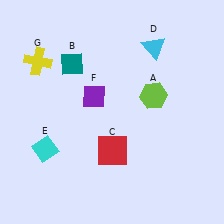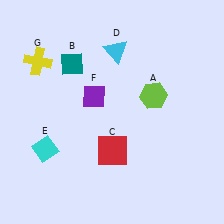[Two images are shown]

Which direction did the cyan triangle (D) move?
The cyan triangle (D) moved left.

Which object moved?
The cyan triangle (D) moved left.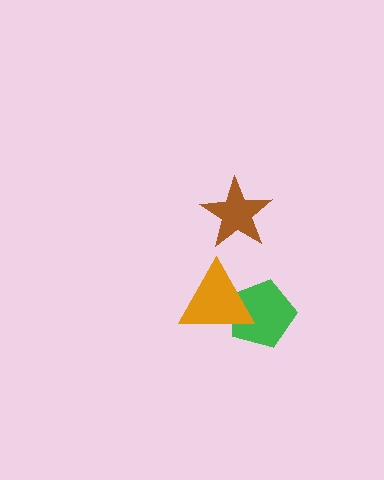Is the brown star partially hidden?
No, no other shape covers it.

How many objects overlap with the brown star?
0 objects overlap with the brown star.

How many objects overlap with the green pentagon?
1 object overlaps with the green pentagon.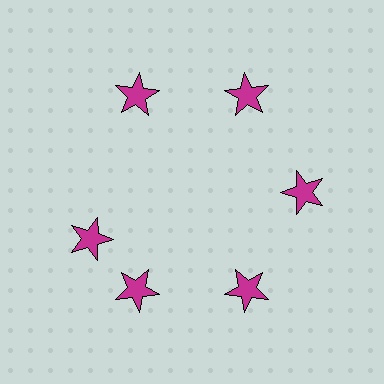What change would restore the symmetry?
The symmetry would be restored by rotating it back into even spacing with its neighbors so that all 6 stars sit at equal angles and equal distance from the center.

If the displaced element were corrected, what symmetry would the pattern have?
It would have 6-fold rotational symmetry — the pattern would map onto itself every 60 degrees.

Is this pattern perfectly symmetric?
No. The 6 magenta stars are arranged in a ring, but one element near the 9 o'clock position is rotated out of alignment along the ring, breaking the 6-fold rotational symmetry.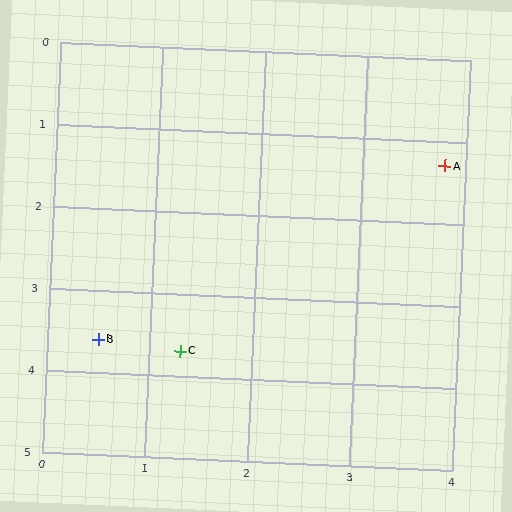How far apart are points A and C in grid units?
Points A and C are about 3.5 grid units apart.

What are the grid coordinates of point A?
Point A is at approximately (3.8, 1.3).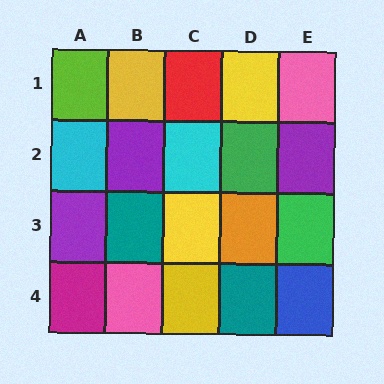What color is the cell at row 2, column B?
Purple.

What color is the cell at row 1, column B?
Yellow.